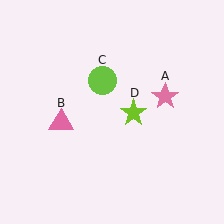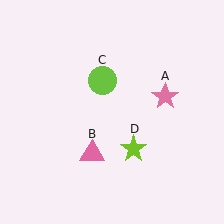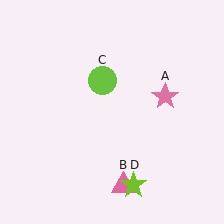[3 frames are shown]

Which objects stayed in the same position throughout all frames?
Pink star (object A) and lime circle (object C) remained stationary.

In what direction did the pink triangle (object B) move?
The pink triangle (object B) moved down and to the right.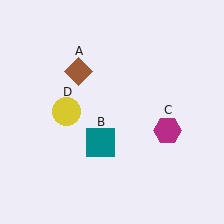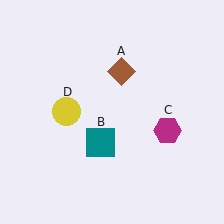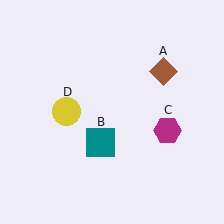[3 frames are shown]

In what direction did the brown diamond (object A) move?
The brown diamond (object A) moved right.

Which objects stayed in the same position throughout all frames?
Teal square (object B) and magenta hexagon (object C) and yellow circle (object D) remained stationary.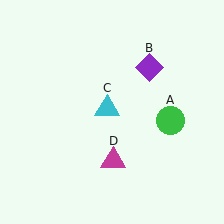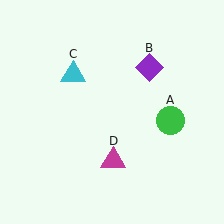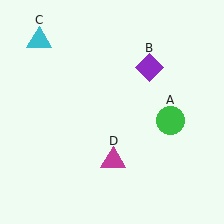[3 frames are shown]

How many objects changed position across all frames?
1 object changed position: cyan triangle (object C).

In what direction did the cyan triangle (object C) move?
The cyan triangle (object C) moved up and to the left.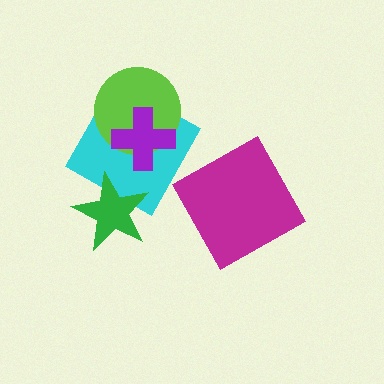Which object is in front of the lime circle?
The purple cross is in front of the lime circle.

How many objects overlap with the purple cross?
2 objects overlap with the purple cross.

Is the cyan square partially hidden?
Yes, it is partially covered by another shape.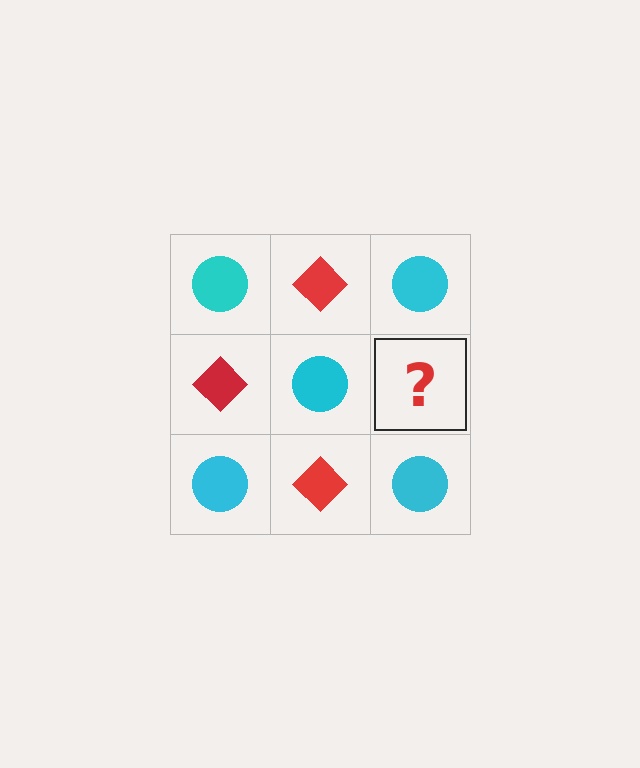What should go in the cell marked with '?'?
The missing cell should contain a red diamond.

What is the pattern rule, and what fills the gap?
The rule is that it alternates cyan circle and red diamond in a checkerboard pattern. The gap should be filled with a red diamond.